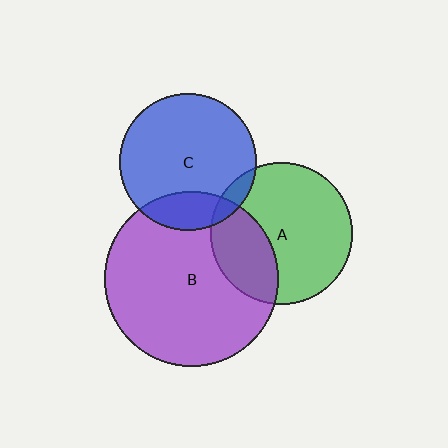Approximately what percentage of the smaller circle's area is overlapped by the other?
Approximately 5%.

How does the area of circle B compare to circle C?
Approximately 1.6 times.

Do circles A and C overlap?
Yes.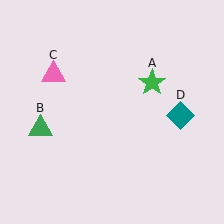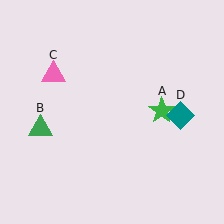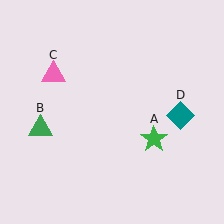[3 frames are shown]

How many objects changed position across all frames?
1 object changed position: green star (object A).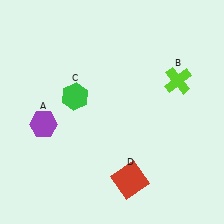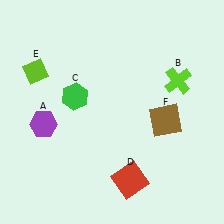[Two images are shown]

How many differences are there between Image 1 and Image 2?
There are 2 differences between the two images.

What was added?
A lime diamond (E), a brown square (F) were added in Image 2.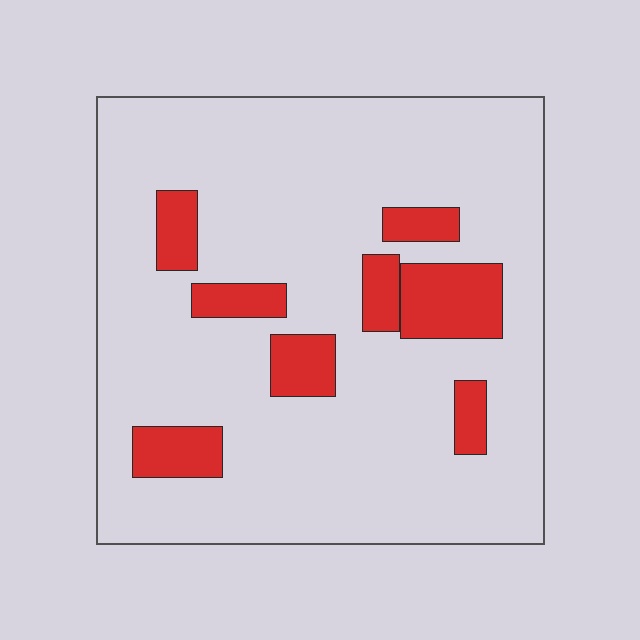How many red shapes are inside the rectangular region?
8.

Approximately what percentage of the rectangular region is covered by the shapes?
Approximately 15%.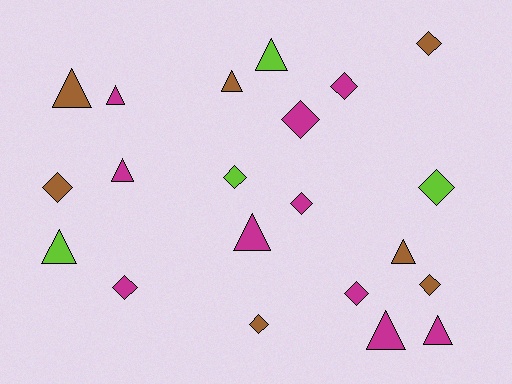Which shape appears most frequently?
Diamond, with 11 objects.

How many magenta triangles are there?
There are 5 magenta triangles.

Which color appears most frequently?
Magenta, with 10 objects.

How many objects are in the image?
There are 21 objects.